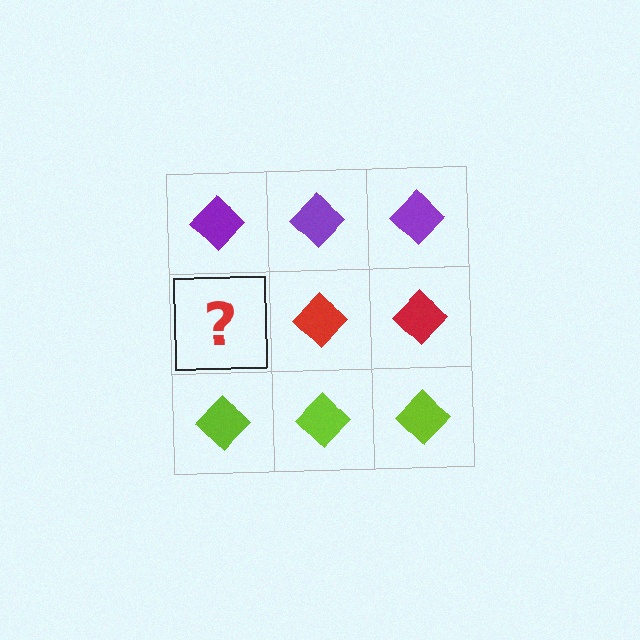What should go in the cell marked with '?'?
The missing cell should contain a red diamond.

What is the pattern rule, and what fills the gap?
The rule is that each row has a consistent color. The gap should be filled with a red diamond.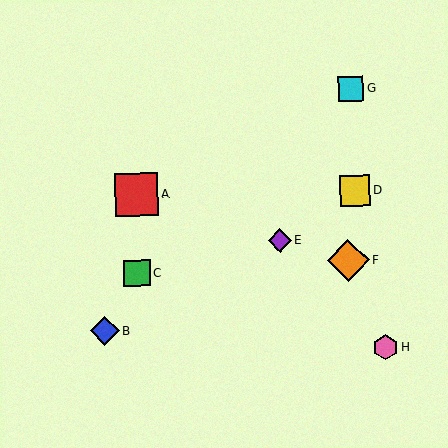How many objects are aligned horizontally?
2 objects (A, D) are aligned horizontally.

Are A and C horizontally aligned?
No, A is at y≈195 and C is at y≈273.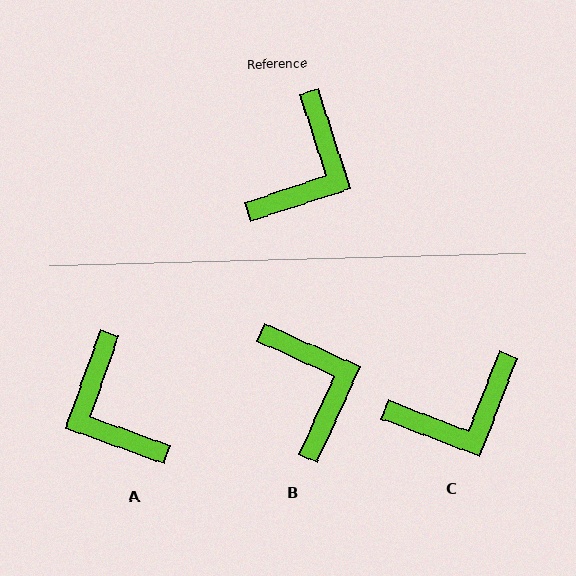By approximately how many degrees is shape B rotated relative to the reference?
Approximately 47 degrees counter-clockwise.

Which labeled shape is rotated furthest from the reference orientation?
A, about 128 degrees away.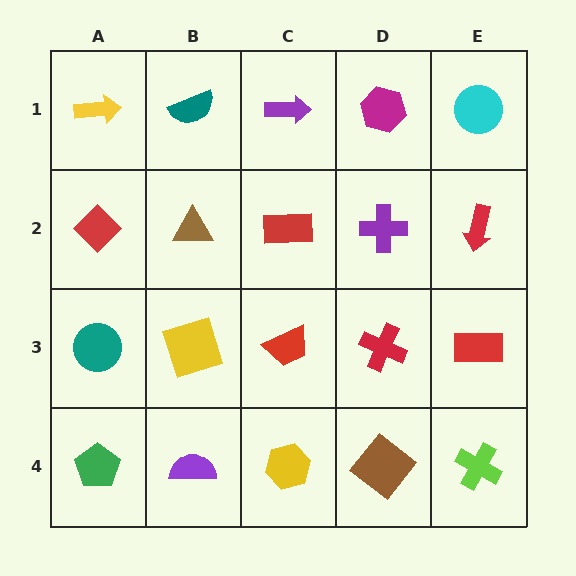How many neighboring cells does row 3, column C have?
4.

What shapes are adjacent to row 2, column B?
A teal semicircle (row 1, column B), a yellow square (row 3, column B), a red diamond (row 2, column A), a red rectangle (row 2, column C).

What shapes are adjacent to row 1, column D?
A purple cross (row 2, column D), a purple arrow (row 1, column C), a cyan circle (row 1, column E).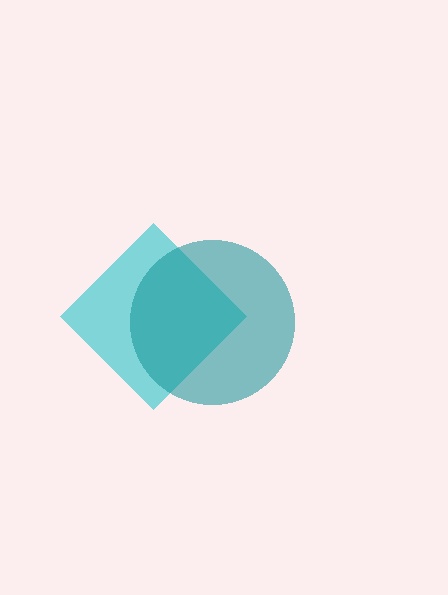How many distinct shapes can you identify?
There are 2 distinct shapes: a cyan diamond, a teal circle.